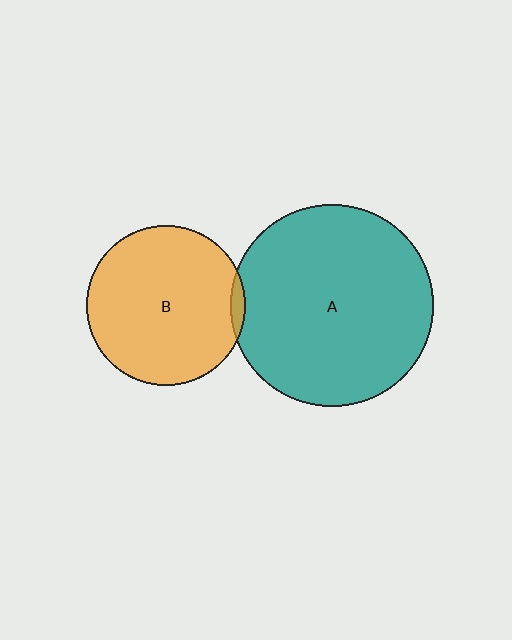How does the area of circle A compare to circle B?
Approximately 1.6 times.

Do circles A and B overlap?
Yes.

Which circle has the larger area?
Circle A (teal).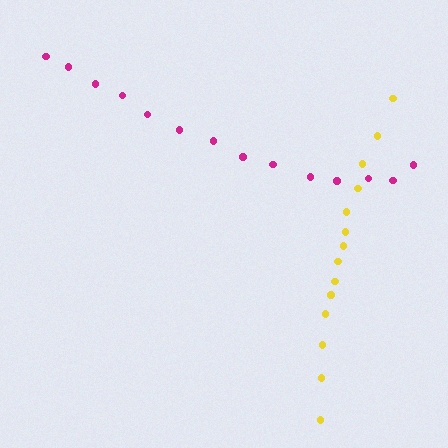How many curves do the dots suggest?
There are 2 distinct paths.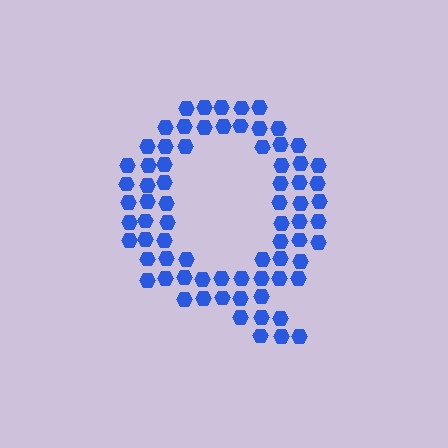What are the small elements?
The small elements are hexagons.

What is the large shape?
The large shape is the letter Q.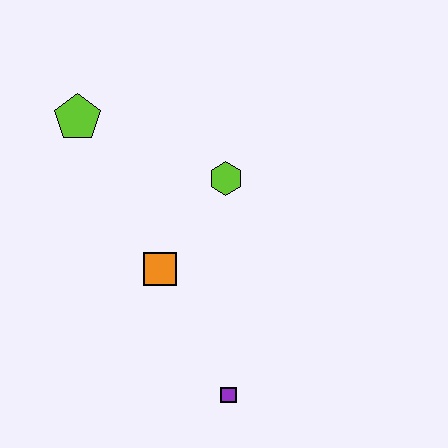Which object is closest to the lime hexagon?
The orange square is closest to the lime hexagon.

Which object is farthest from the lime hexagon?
The purple square is farthest from the lime hexagon.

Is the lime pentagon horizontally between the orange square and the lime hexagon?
No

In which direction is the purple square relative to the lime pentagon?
The purple square is below the lime pentagon.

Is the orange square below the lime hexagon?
Yes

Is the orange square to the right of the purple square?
No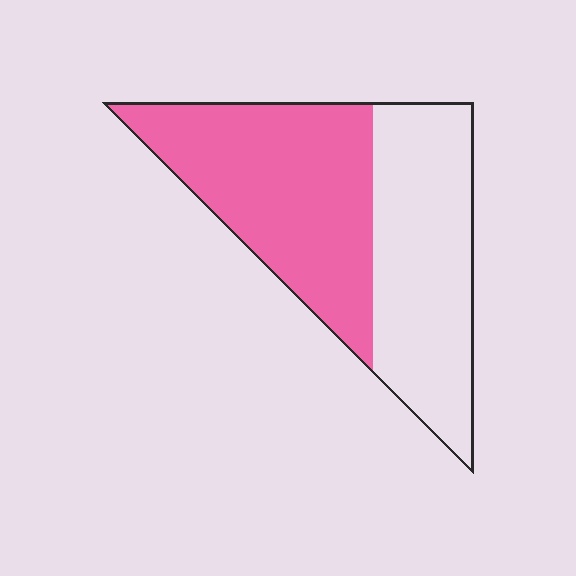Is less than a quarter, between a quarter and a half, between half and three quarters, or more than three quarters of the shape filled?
Between half and three quarters.